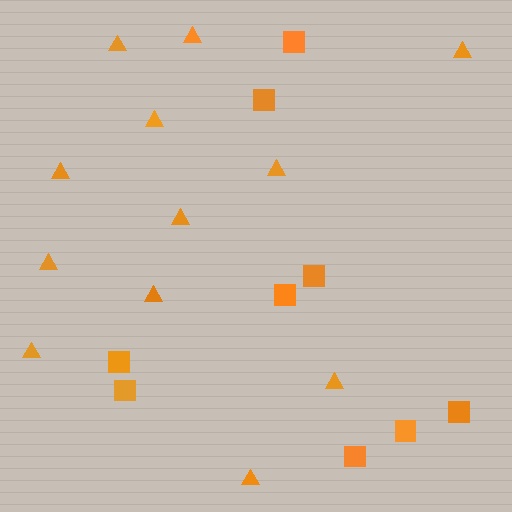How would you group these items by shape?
There are 2 groups: one group of triangles (12) and one group of squares (9).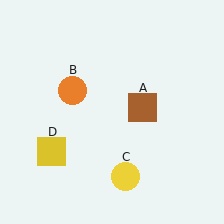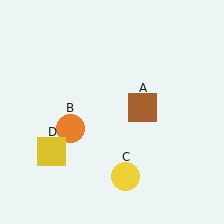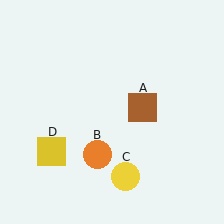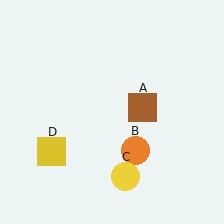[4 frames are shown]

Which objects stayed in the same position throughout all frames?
Brown square (object A) and yellow circle (object C) and yellow square (object D) remained stationary.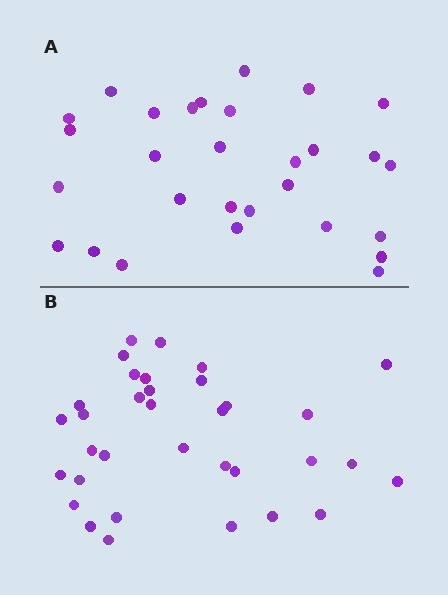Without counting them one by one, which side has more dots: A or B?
Region B (the bottom region) has more dots.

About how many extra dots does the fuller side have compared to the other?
Region B has about 5 more dots than region A.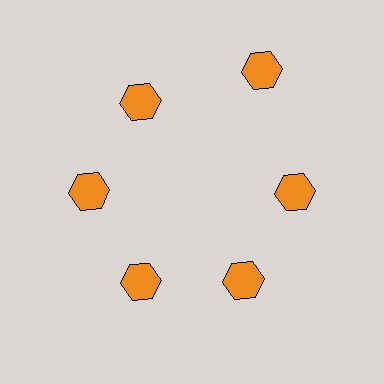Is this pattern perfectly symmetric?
No. The 6 orange hexagons are arranged in a ring, but one element near the 1 o'clock position is pushed outward from the center, breaking the 6-fold rotational symmetry.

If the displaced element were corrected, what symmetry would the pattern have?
It would have 6-fold rotational symmetry — the pattern would map onto itself every 60 degrees.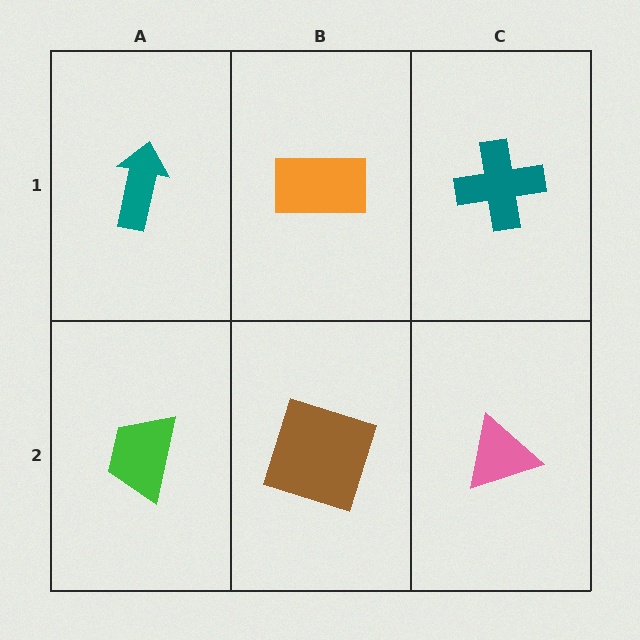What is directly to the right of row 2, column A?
A brown square.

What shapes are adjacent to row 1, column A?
A green trapezoid (row 2, column A), an orange rectangle (row 1, column B).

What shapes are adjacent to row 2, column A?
A teal arrow (row 1, column A), a brown square (row 2, column B).